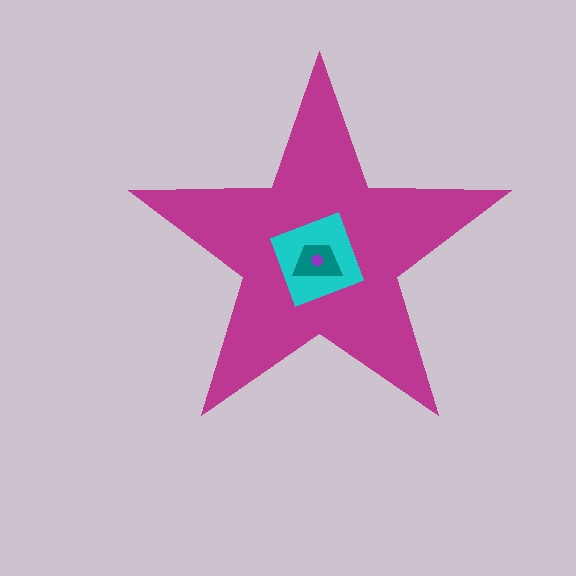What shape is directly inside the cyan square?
The teal trapezoid.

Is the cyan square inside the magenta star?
Yes.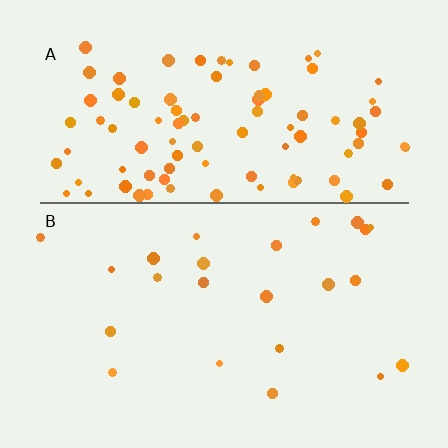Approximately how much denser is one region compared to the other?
Approximately 4.1× — region A over region B.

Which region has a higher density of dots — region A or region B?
A (the top).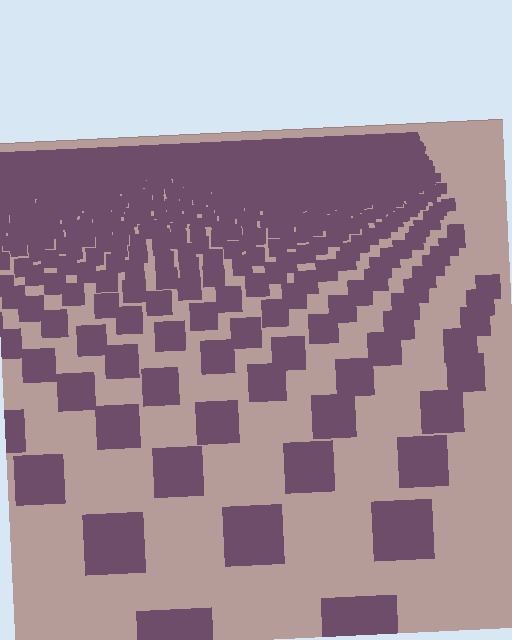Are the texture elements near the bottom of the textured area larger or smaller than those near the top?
Larger. Near the bottom, elements are closer to the viewer and appear at a bigger on-screen size.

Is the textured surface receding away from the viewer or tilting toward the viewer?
The surface is receding away from the viewer. Texture elements get smaller and denser toward the top.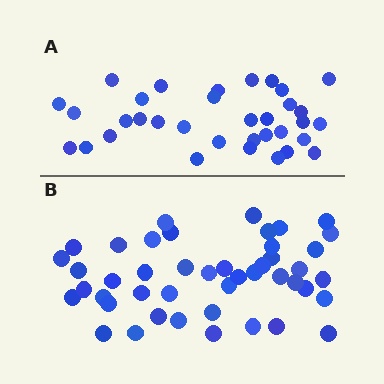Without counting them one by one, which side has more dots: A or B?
Region B (the bottom region) has more dots.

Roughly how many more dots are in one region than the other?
Region B has roughly 12 or so more dots than region A.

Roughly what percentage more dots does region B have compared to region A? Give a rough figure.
About 30% more.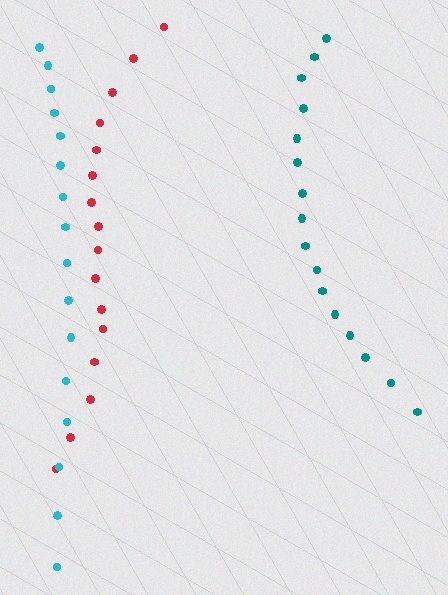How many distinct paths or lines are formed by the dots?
There are 3 distinct paths.